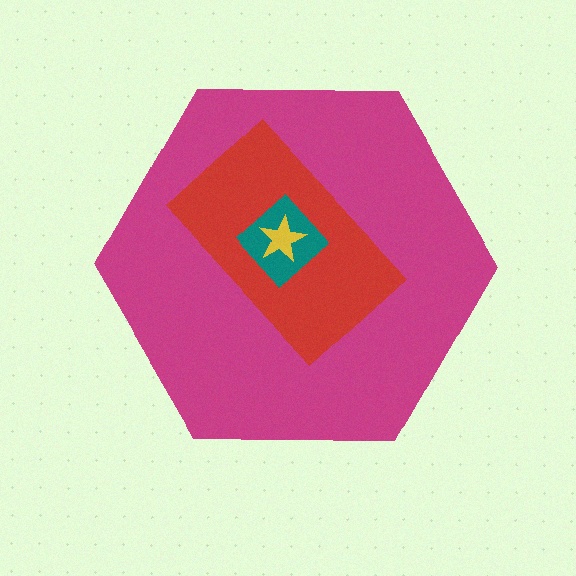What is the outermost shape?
The magenta hexagon.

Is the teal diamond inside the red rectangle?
Yes.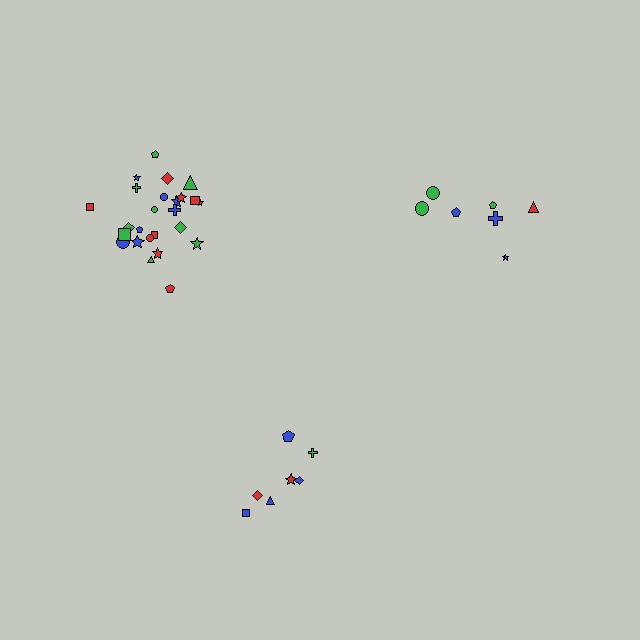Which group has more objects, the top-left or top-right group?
The top-left group.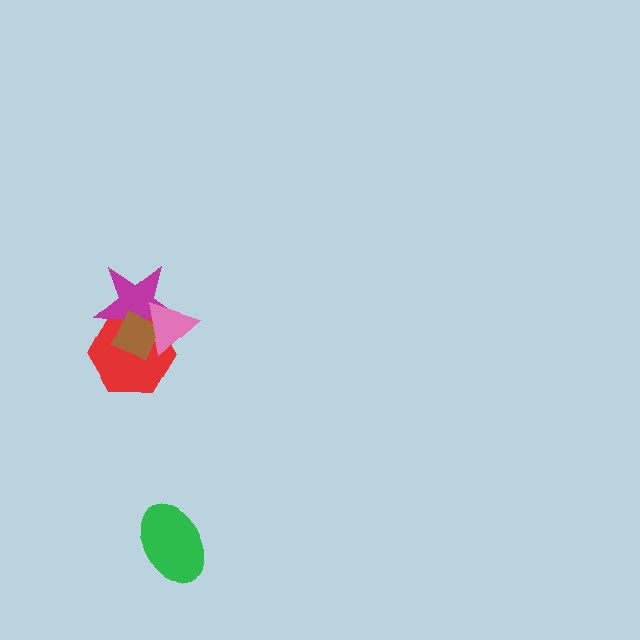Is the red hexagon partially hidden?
Yes, it is partially covered by another shape.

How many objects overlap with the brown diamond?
3 objects overlap with the brown diamond.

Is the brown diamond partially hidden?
Yes, it is partially covered by another shape.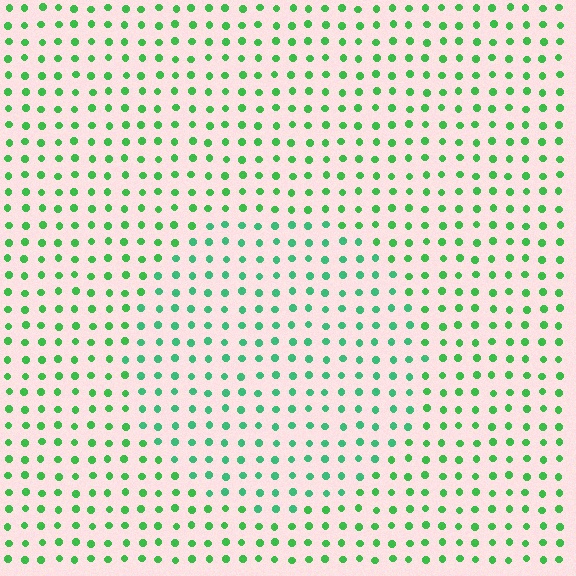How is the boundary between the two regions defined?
The boundary is defined purely by a slight shift in hue (about 22 degrees). Spacing, size, and orientation are identical on both sides.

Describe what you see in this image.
The image is filled with small green elements in a uniform arrangement. A circle-shaped region is visible where the elements are tinted to a slightly different hue, forming a subtle color boundary.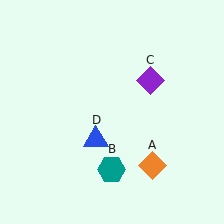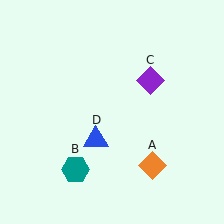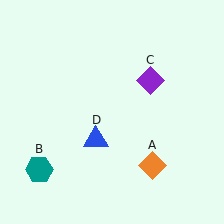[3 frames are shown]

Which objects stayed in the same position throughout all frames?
Orange diamond (object A) and purple diamond (object C) and blue triangle (object D) remained stationary.